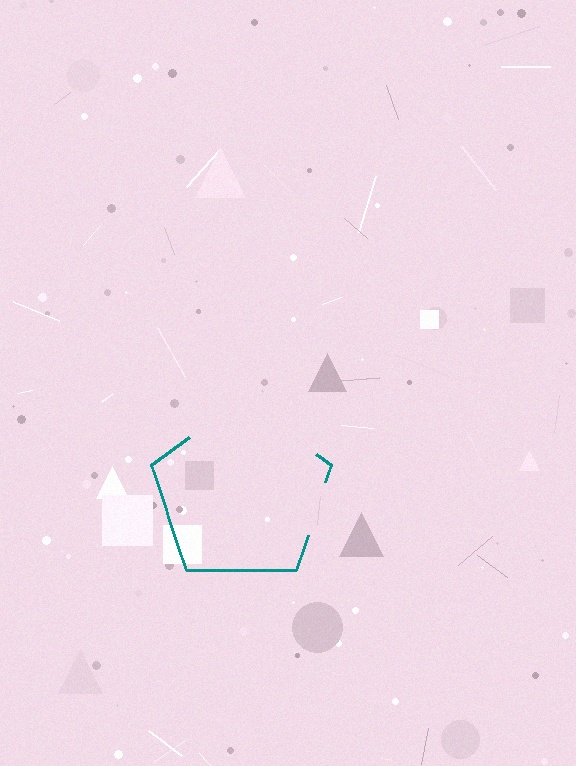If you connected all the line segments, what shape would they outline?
They would outline a pentagon.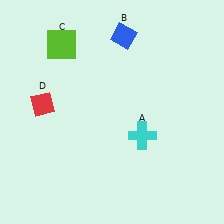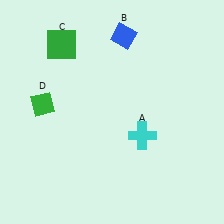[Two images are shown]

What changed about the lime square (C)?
In Image 1, C is lime. In Image 2, it changed to green.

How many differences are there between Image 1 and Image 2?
There are 2 differences between the two images.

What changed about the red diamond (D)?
In Image 1, D is red. In Image 2, it changed to green.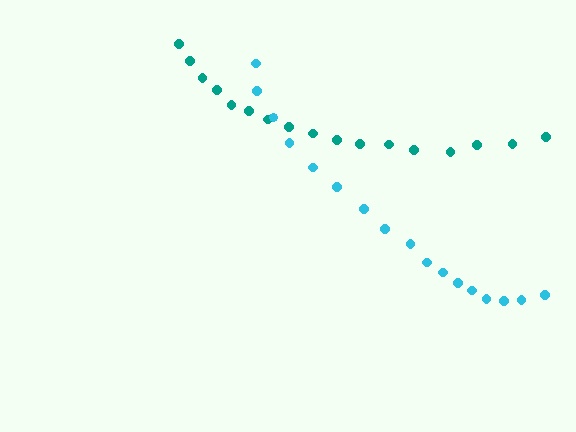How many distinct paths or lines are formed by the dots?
There are 2 distinct paths.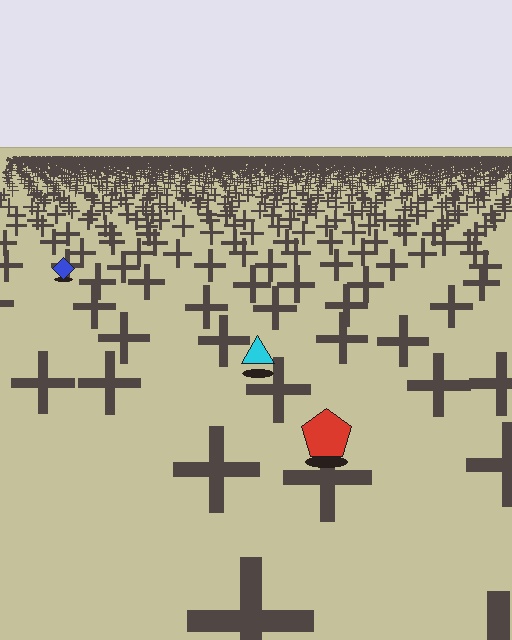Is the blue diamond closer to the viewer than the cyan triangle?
No. The cyan triangle is closer — you can tell from the texture gradient: the ground texture is coarser near it.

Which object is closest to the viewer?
The red pentagon is closest. The texture marks near it are larger and more spread out.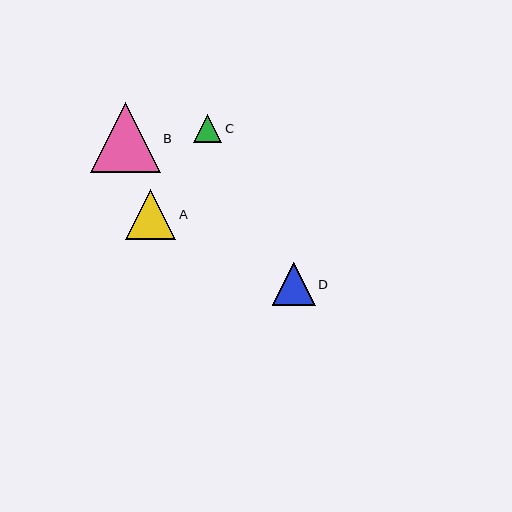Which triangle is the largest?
Triangle B is the largest with a size of approximately 70 pixels.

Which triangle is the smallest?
Triangle C is the smallest with a size of approximately 28 pixels.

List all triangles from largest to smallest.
From largest to smallest: B, A, D, C.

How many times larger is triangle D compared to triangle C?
Triangle D is approximately 1.5 times the size of triangle C.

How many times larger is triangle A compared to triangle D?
Triangle A is approximately 1.2 times the size of triangle D.